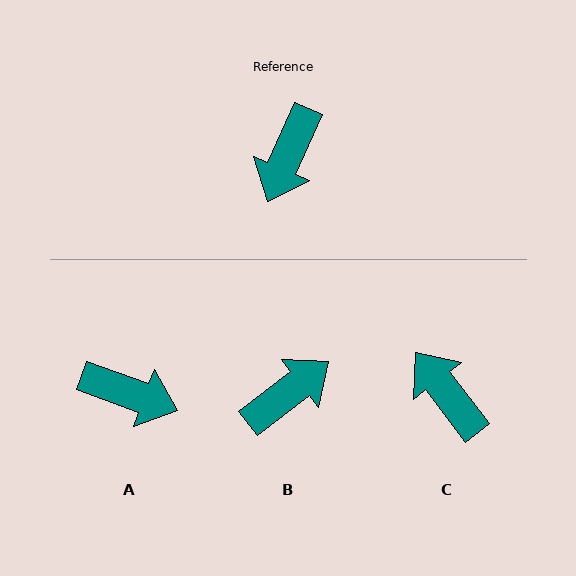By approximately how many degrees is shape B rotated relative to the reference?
Approximately 151 degrees counter-clockwise.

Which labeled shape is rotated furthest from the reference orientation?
B, about 151 degrees away.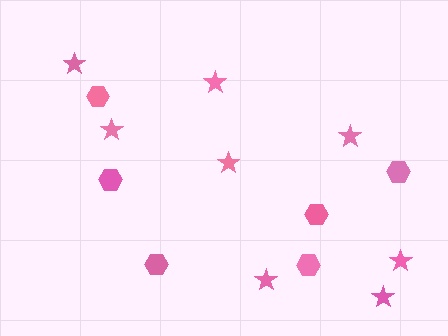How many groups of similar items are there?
There are 2 groups: one group of stars (8) and one group of hexagons (6).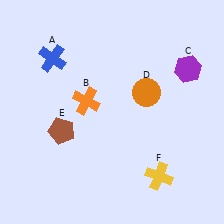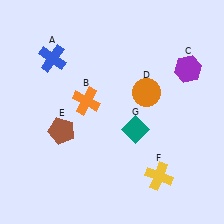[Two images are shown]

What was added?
A teal diamond (G) was added in Image 2.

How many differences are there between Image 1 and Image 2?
There is 1 difference between the two images.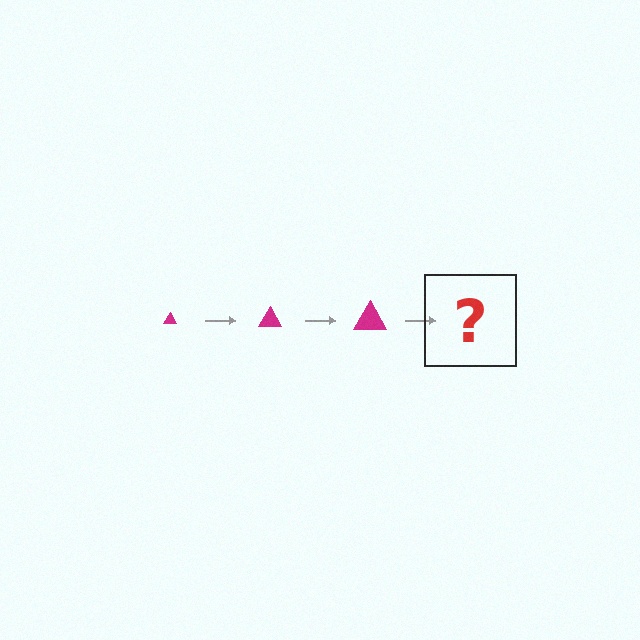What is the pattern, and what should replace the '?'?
The pattern is that the triangle gets progressively larger each step. The '?' should be a magenta triangle, larger than the previous one.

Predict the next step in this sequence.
The next step is a magenta triangle, larger than the previous one.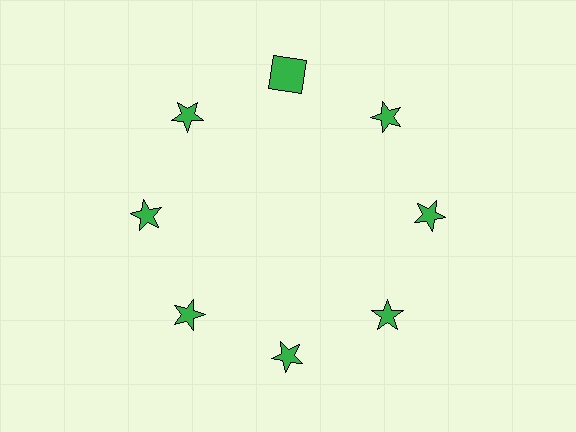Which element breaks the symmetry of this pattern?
The green square at roughly the 12 o'clock position breaks the symmetry. All other shapes are green stars.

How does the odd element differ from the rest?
It has a different shape: square instead of star.